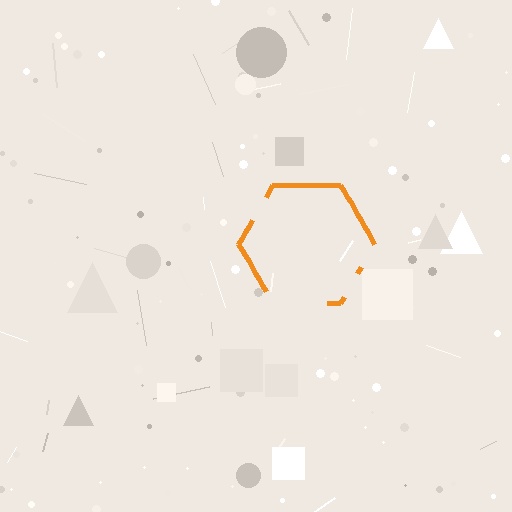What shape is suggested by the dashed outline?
The dashed outline suggests a hexagon.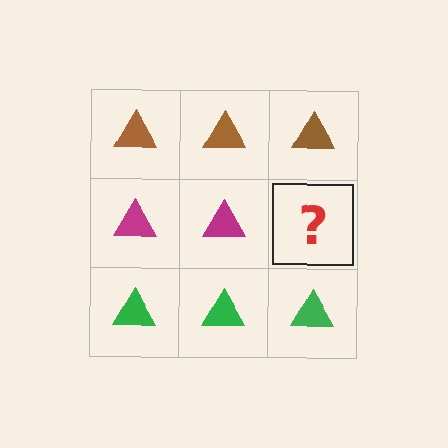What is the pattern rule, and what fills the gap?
The rule is that each row has a consistent color. The gap should be filled with a magenta triangle.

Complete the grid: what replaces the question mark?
The question mark should be replaced with a magenta triangle.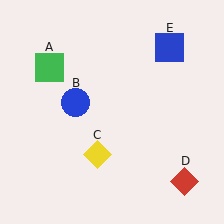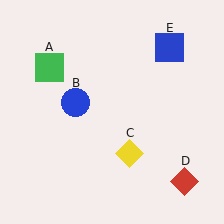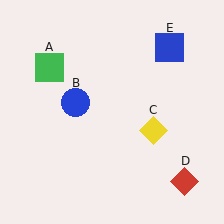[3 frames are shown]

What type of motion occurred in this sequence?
The yellow diamond (object C) rotated counterclockwise around the center of the scene.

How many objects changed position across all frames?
1 object changed position: yellow diamond (object C).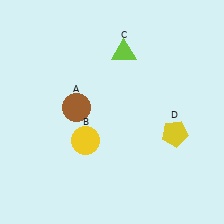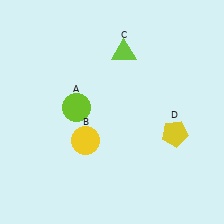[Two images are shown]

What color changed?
The circle (A) changed from brown in Image 1 to lime in Image 2.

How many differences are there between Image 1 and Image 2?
There is 1 difference between the two images.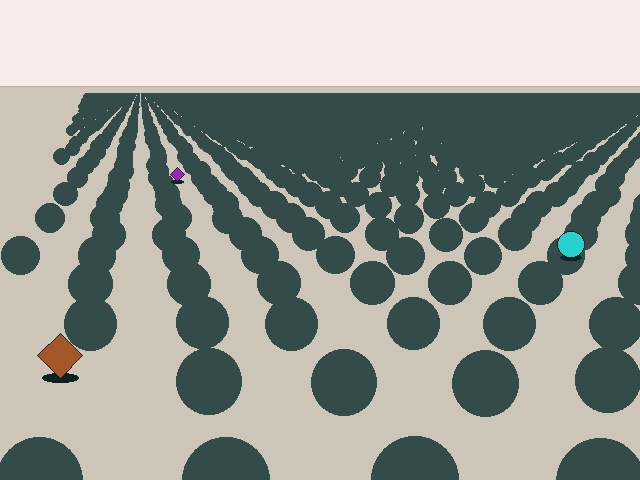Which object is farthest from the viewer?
The purple diamond is farthest from the viewer. It appears smaller and the ground texture around it is denser.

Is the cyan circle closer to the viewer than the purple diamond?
Yes. The cyan circle is closer — you can tell from the texture gradient: the ground texture is coarser near it.